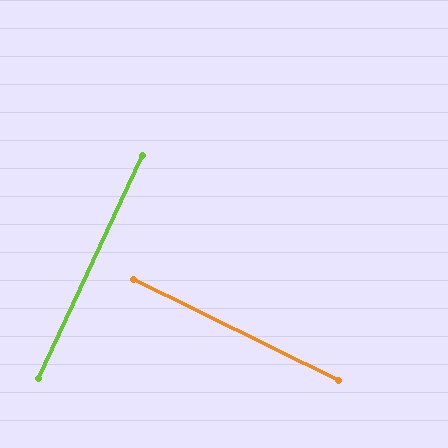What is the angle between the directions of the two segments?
Approximately 89 degrees.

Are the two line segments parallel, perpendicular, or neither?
Perpendicular — they meet at approximately 89°.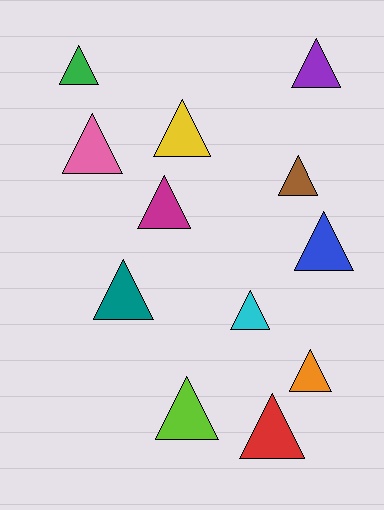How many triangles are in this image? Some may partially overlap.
There are 12 triangles.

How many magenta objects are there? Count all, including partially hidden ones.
There is 1 magenta object.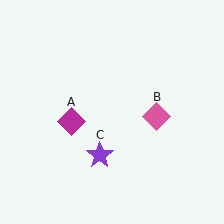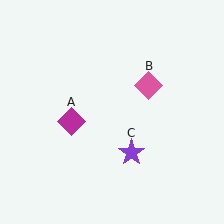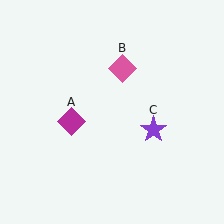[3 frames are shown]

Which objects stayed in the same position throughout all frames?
Magenta diamond (object A) remained stationary.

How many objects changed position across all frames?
2 objects changed position: pink diamond (object B), purple star (object C).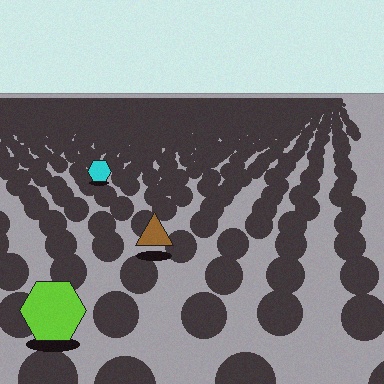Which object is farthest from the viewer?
The cyan hexagon is farthest from the viewer. It appears smaller and the ground texture around it is denser.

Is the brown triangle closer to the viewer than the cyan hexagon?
Yes. The brown triangle is closer — you can tell from the texture gradient: the ground texture is coarser near it.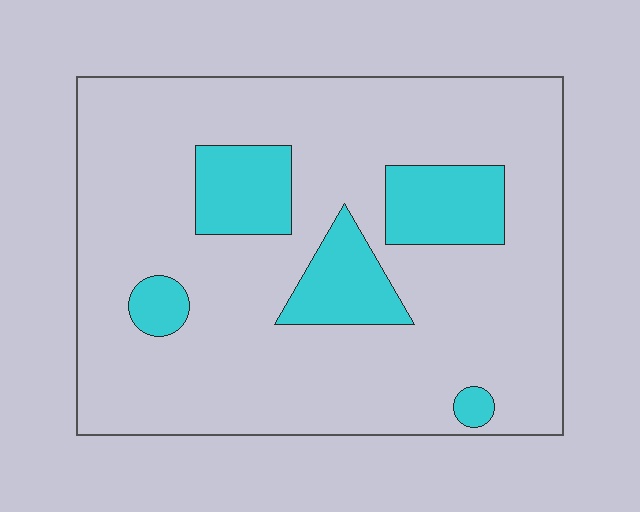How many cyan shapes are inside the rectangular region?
5.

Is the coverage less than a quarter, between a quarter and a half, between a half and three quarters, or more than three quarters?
Less than a quarter.